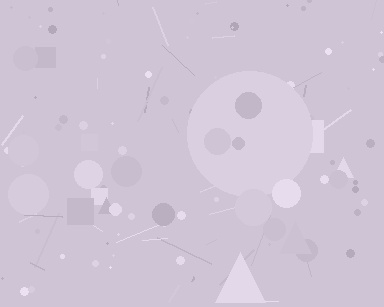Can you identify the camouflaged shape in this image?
The camouflaged shape is a circle.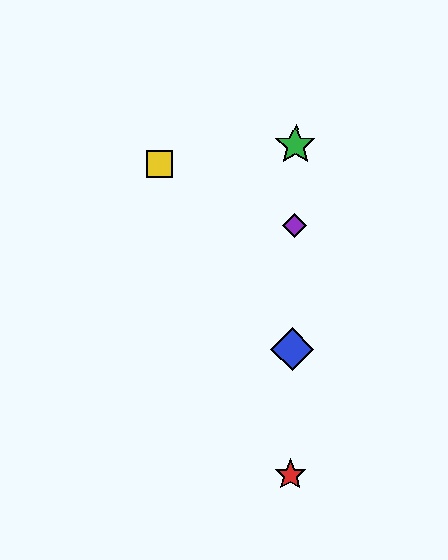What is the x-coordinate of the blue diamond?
The blue diamond is at x≈292.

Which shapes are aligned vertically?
The red star, the blue diamond, the green star, the purple diamond are aligned vertically.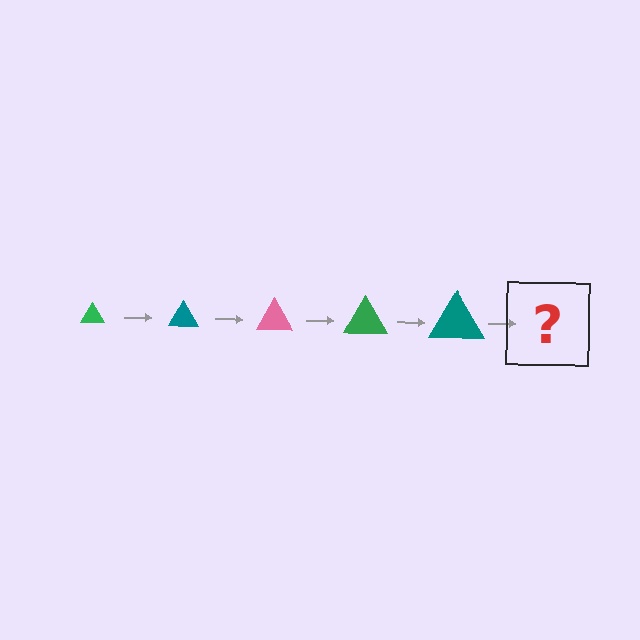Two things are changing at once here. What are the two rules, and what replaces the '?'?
The two rules are that the triangle grows larger each step and the color cycles through green, teal, and pink. The '?' should be a pink triangle, larger than the previous one.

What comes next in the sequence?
The next element should be a pink triangle, larger than the previous one.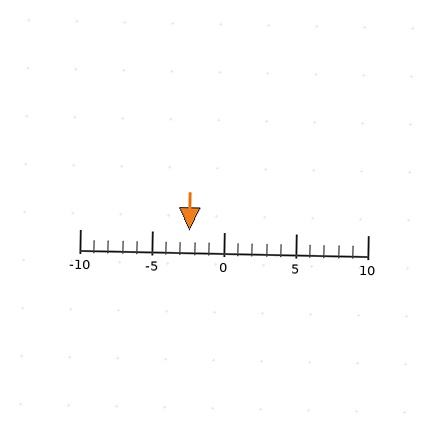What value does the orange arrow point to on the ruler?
The orange arrow points to approximately -2.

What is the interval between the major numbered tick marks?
The major tick marks are spaced 5 units apart.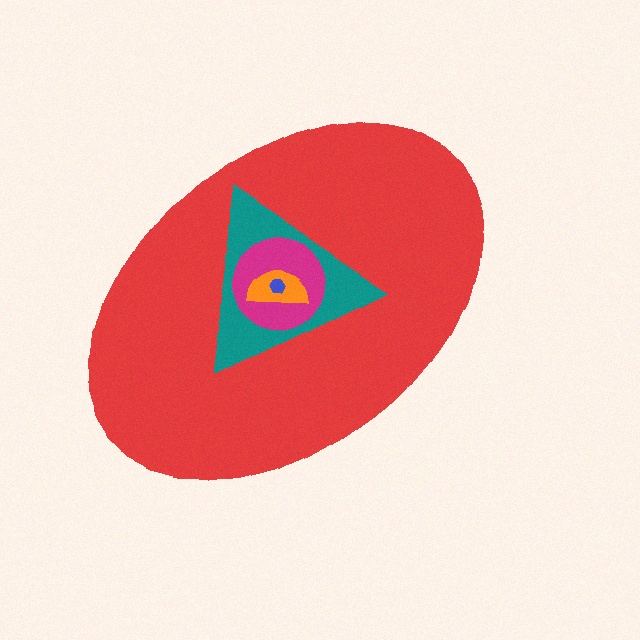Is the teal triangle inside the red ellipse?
Yes.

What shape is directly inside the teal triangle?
The magenta circle.